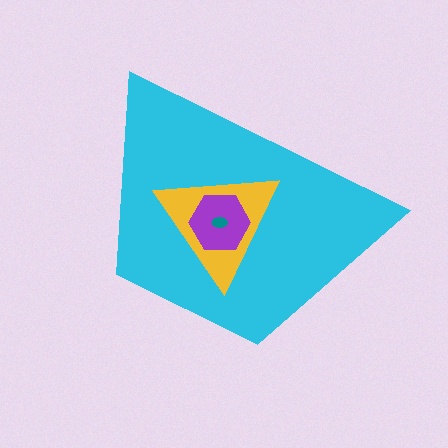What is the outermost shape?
The cyan trapezoid.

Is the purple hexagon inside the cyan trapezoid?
Yes.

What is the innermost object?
The teal ellipse.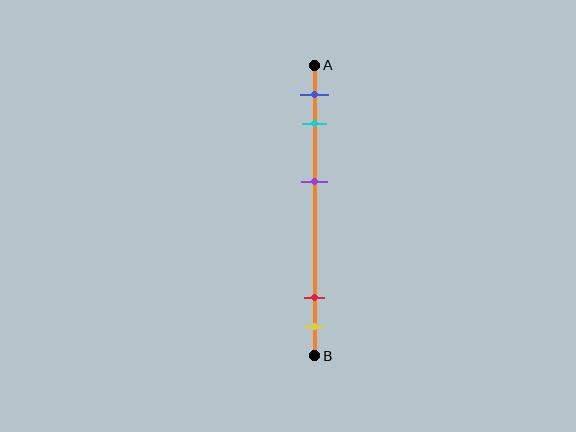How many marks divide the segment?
There are 5 marks dividing the segment.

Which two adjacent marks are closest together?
The red and yellow marks are the closest adjacent pair.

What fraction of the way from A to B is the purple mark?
The purple mark is approximately 40% (0.4) of the way from A to B.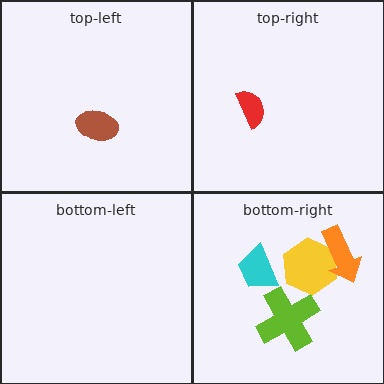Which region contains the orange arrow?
The bottom-right region.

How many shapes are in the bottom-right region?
4.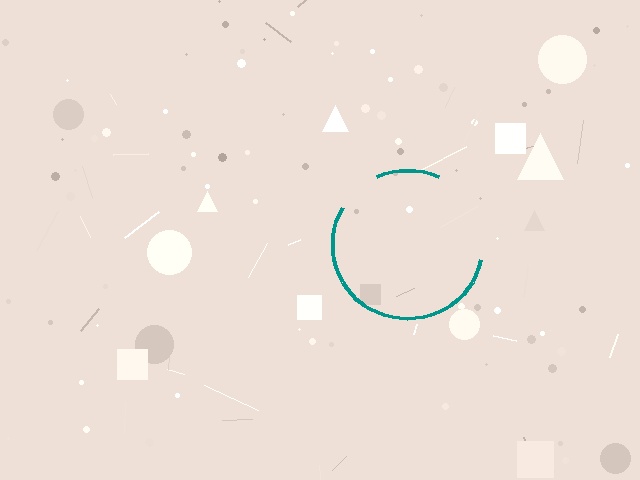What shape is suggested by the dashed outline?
The dashed outline suggests a circle.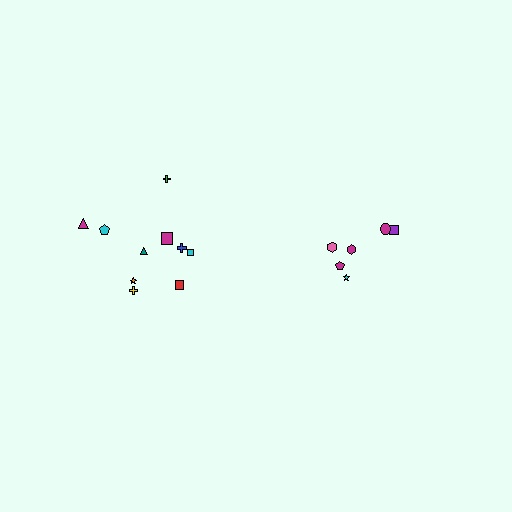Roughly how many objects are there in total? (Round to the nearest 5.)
Roughly 15 objects in total.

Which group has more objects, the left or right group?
The left group.